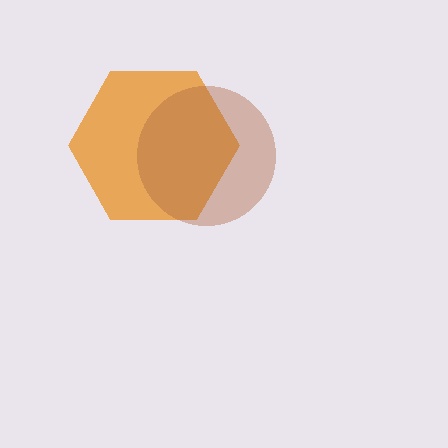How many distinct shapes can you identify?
There are 2 distinct shapes: an orange hexagon, a brown circle.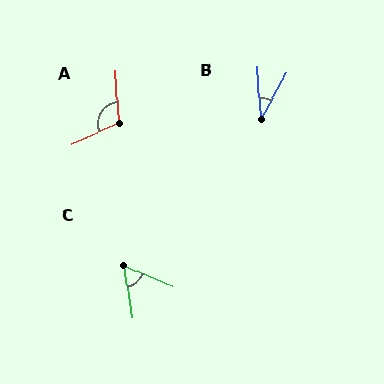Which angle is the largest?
A, at approximately 110 degrees.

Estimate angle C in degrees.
Approximately 58 degrees.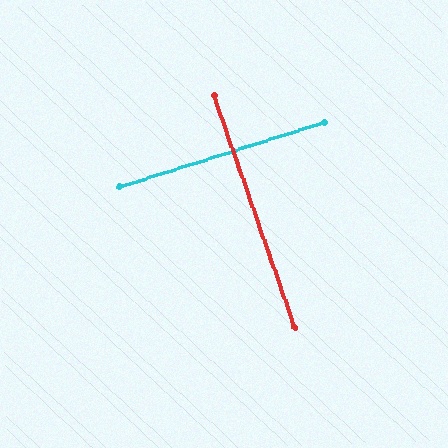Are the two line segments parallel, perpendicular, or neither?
Perpendicular — they meet at approximately 88°.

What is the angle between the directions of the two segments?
Approximately 88 degrees.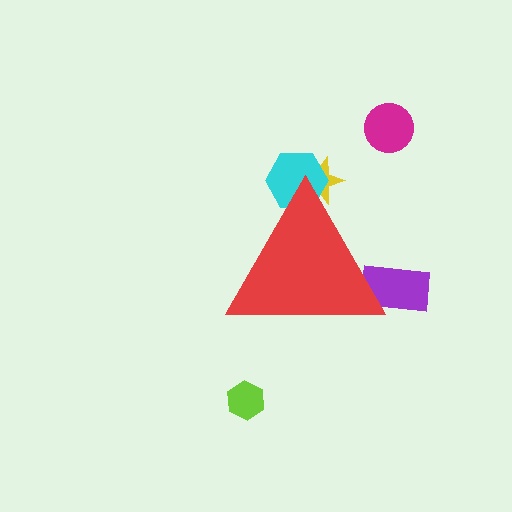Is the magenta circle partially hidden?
No, the magenta circle is fully visible.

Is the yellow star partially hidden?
Yes, the yellow star is partially hidden behind the red triangle.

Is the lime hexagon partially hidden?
No, the lime hexagon is fully visible.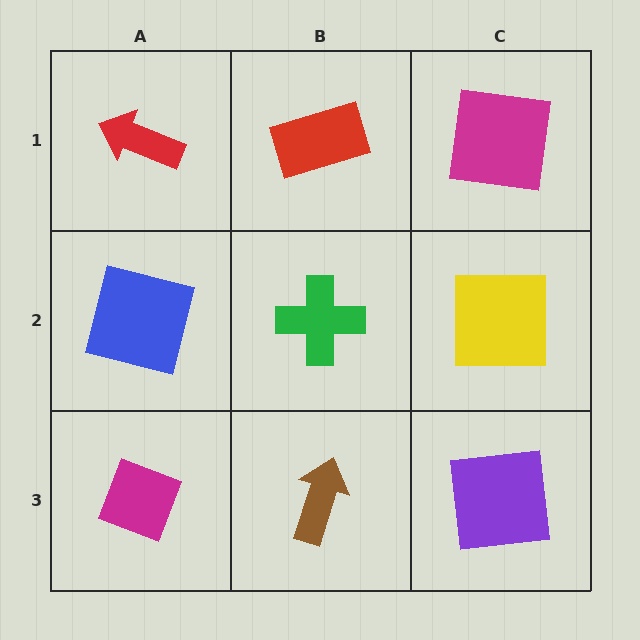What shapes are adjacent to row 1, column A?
A blue square (row 2, column A), a red rectangle (row 1, column B).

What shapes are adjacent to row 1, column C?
A yellow square (row 2, column C), a red rectangle (row 1, column B).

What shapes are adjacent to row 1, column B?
A green cross (row 2, column B), a red arrow (row 1, column A), a magenta square (row 1, column C).